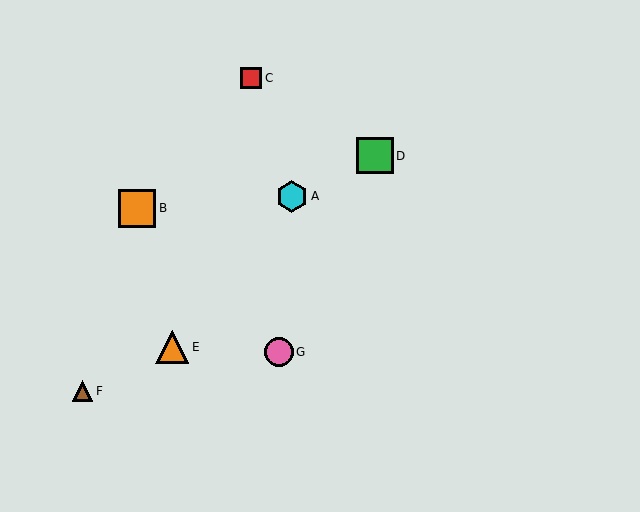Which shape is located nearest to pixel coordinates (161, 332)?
The orange triangle (labeled E) at (172, 347) is nearest to that location.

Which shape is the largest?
The orange square (labeled B) is the largest.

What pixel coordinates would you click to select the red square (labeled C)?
Click at (251, 78) to select the red square C.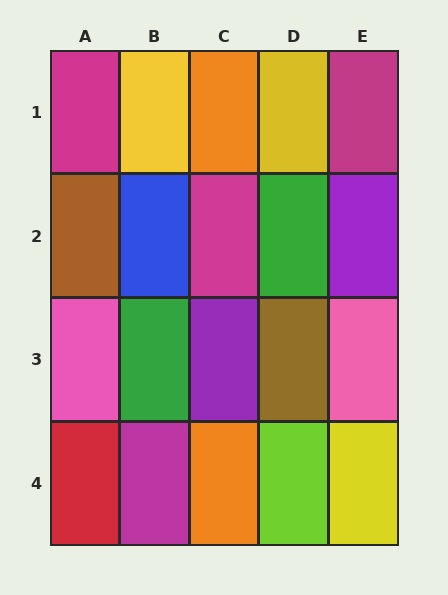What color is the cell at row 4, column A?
Red.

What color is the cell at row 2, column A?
Brown.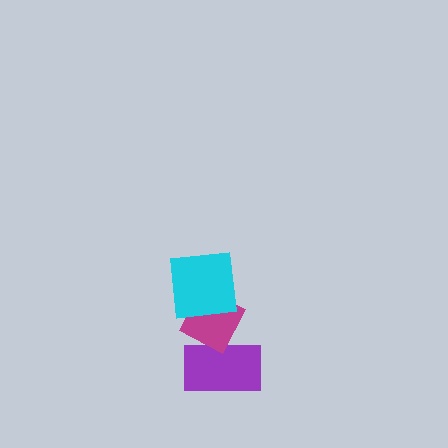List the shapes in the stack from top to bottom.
From top to bottom: the cyan square, the magenta diamond, the purple rectangle.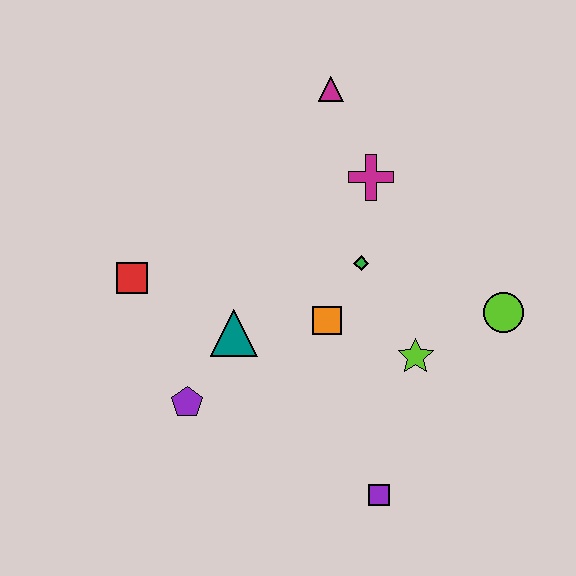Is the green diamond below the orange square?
No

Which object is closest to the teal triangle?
The purple pentagon is closest to the teal triangle.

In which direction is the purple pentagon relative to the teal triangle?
The purple pentagon is below the teal triangle.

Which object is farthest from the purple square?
The magenta triangle is farthest from the purple square.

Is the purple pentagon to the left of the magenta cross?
Yes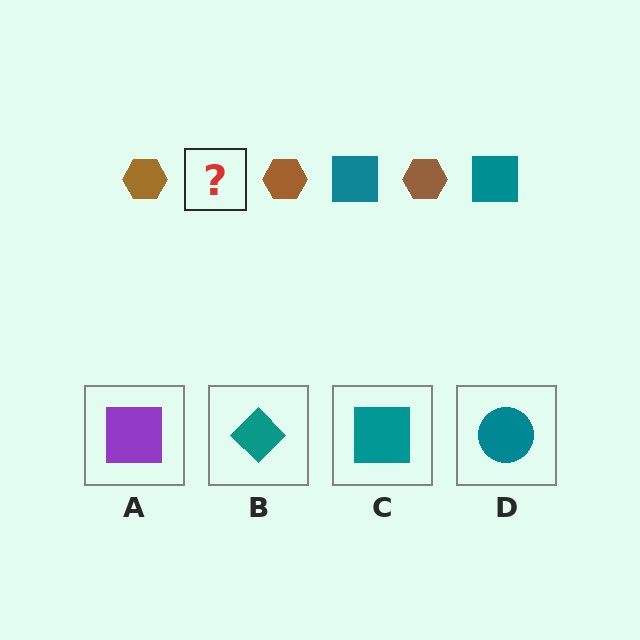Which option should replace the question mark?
Option C.